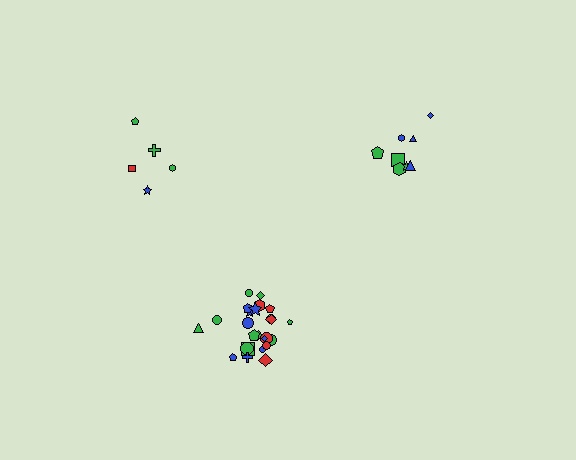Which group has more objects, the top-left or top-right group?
The top-right group.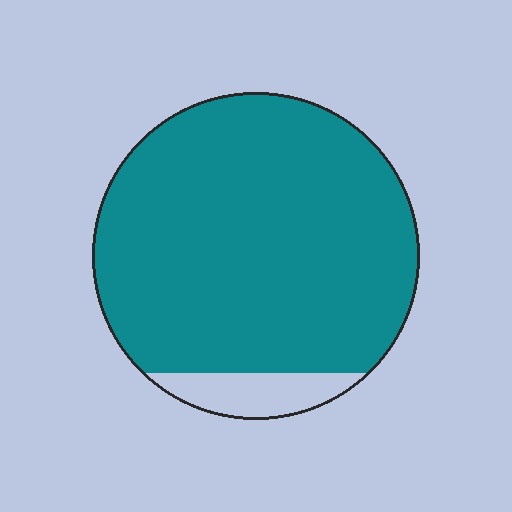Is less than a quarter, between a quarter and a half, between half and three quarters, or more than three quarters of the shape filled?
More than three quarters.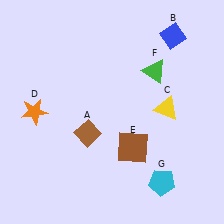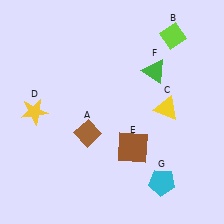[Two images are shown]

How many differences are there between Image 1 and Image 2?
There are 2 differences between the two images.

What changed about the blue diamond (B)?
In Image 1, B is blue. In Image 2, it changed to lime.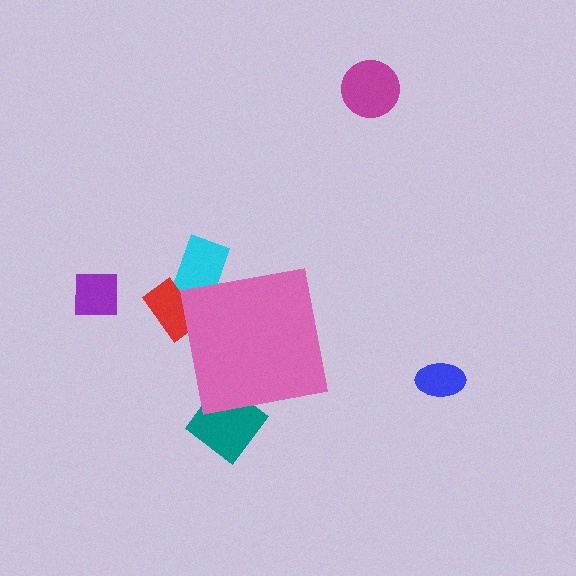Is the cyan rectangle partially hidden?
Yes, the cyan rectangle is partially hidden behind the pink square.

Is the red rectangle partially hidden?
Yes, the red rectangle is partially hidden behind the pink square.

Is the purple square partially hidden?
No, the purple square is fully visible.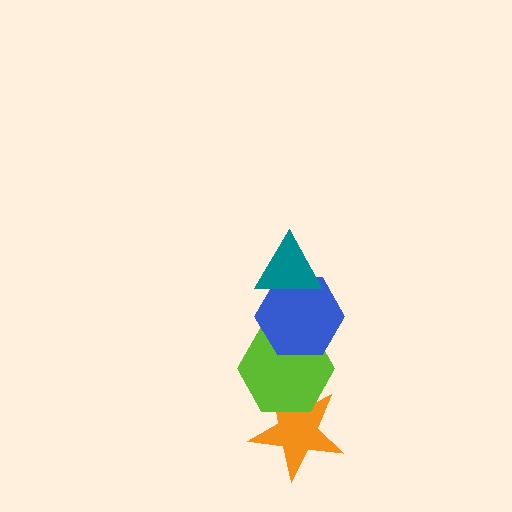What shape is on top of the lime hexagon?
The blue hexagon is on top of the lime hexagon.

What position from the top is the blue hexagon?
The blue hexagon is 2nd from the top.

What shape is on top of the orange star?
The lime hexagon is on top of the orange star.